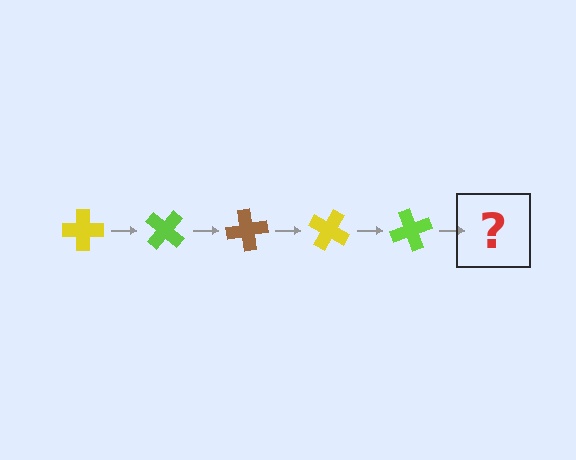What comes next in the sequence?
The next element should be a brown cross, rotated 200 degrees from the start.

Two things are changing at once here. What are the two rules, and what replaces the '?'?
The two rules are that it rotates 40 degrees each step and the color cycles through yellow, lime, and brown. The '?' should be a brown cross, rotated 200 degrees from the start.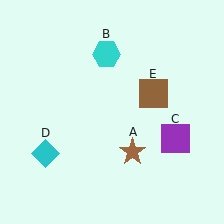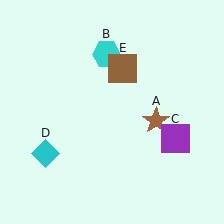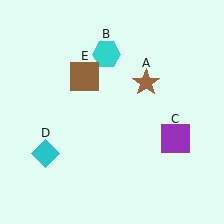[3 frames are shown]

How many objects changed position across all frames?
2 objects changed position: brown star (object A), brown square (object E).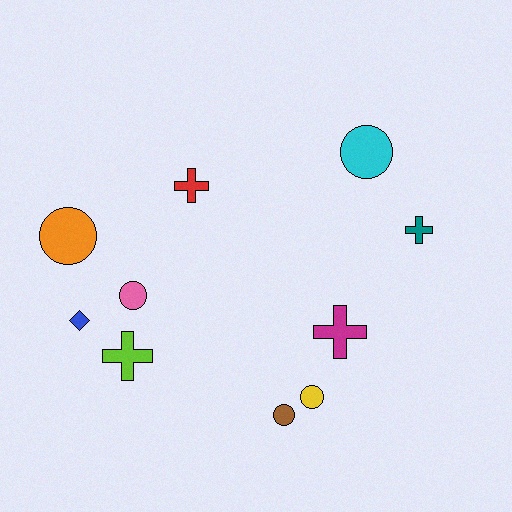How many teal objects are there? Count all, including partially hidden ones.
There is 1 teal object.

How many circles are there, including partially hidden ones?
There are 5 circles.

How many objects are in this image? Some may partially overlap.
There are 10 objects.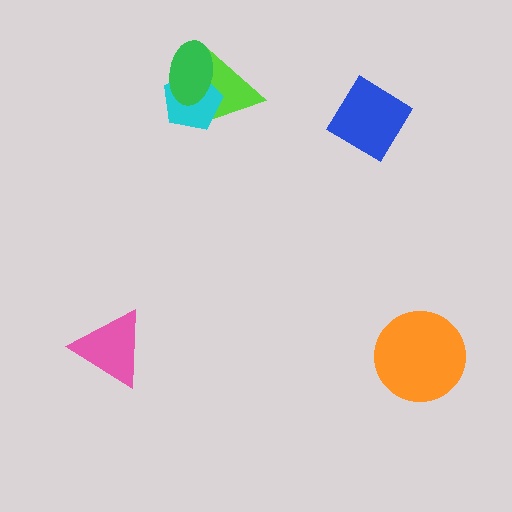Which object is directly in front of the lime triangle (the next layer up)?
The cyan pentagon is directly in front of the lime triangle.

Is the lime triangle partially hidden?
Yes, it is partially covered by another shape.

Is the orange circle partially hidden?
No, no other shape covers it.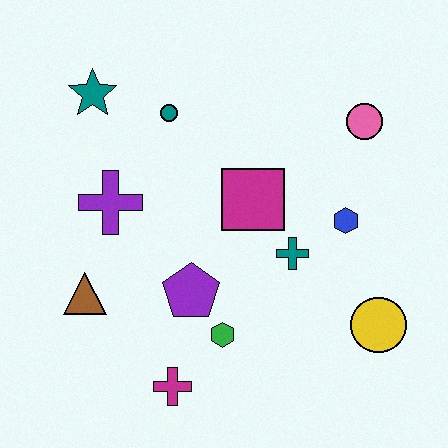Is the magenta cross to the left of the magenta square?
Yes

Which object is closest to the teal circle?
The teal star is closest to the teal circle.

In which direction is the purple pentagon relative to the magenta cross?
The purple pentagon is above the magenta cross.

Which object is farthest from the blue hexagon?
The teal star is farthest from the blue hexagon.